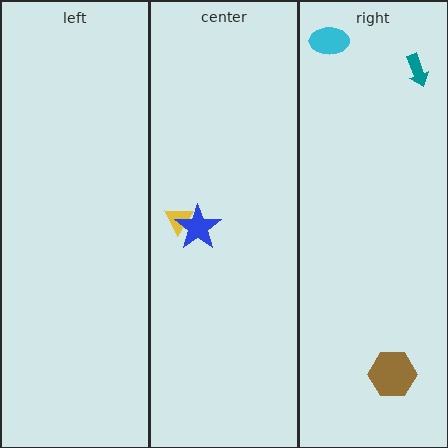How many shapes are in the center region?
2.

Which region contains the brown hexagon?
The right region.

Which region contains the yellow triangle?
The center region.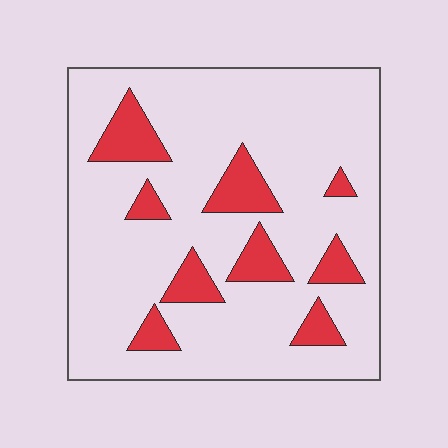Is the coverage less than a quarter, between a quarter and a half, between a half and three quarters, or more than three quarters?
Less than a quarter.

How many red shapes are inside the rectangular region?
9.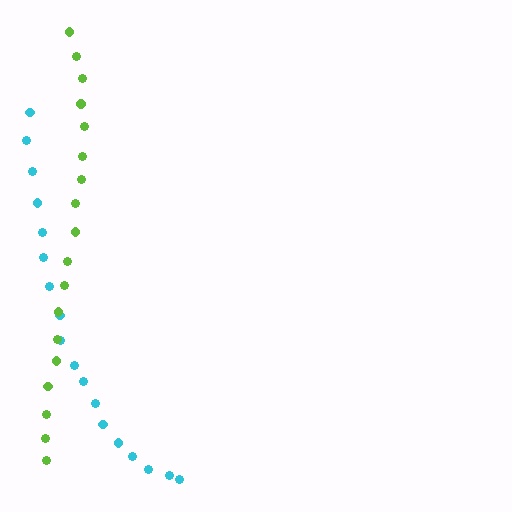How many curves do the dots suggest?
There are 2 distinct paths.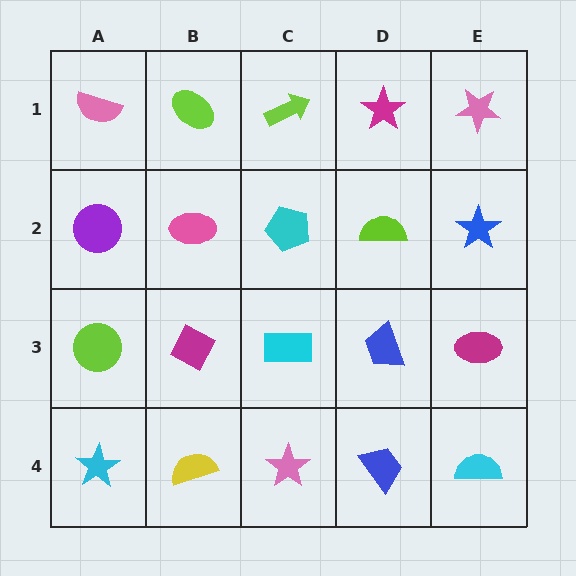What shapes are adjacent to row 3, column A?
A purple circle (row 2, column A), a cyan star (row 4, column A), a magenta diamond (row 3, column B).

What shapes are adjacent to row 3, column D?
A lime semicircle (row 2, column D), a blue trapezoid (row 4, column D), a cyan rectangle (row 3, column C), a magenta ellipse (row 3, column E).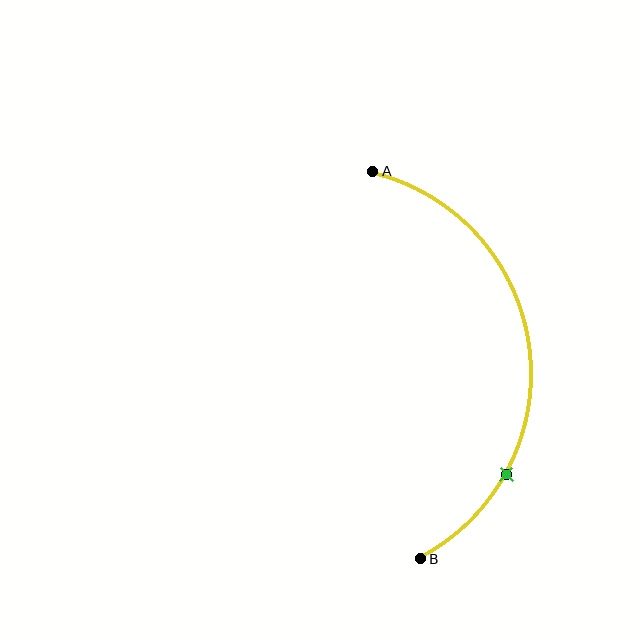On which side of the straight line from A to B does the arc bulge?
The arc bulges to the right of the straight line connecting A and B.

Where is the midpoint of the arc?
The arc midpoint is the point on the curve farthest from the straight line joining A and B. It sits to the right of that line.